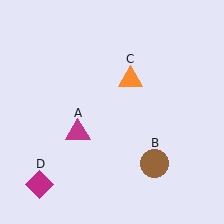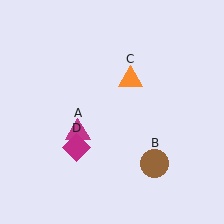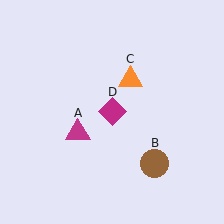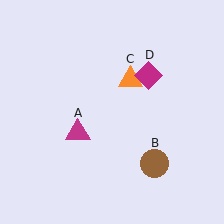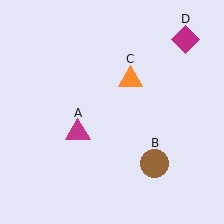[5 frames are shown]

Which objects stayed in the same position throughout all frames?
Magenta triangle (object A) and brown circle (object B) and orange triangle (object C) remained stationary.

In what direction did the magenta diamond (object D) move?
The magenta diamond (object D) moved up and to the right.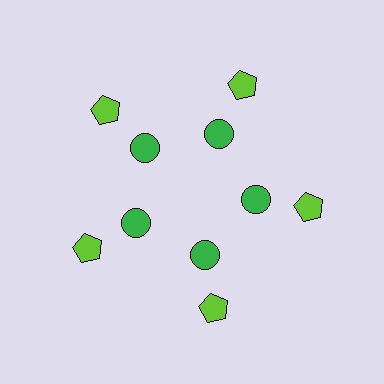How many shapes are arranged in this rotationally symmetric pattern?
There are 10 shapes, arranged in 5 groups of 2.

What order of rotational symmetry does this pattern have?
This pattern has 5-fold rotational symmetry.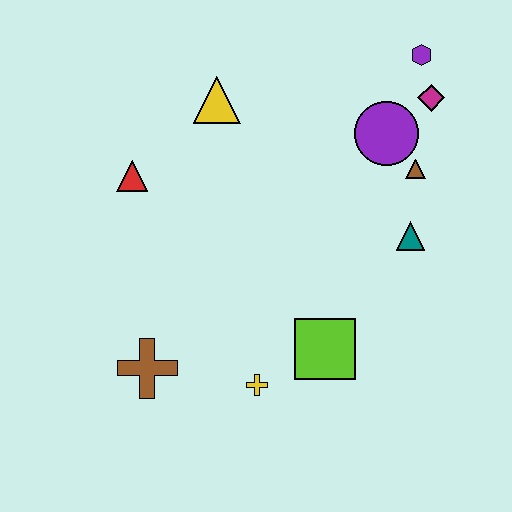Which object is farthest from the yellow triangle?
The yellow cross is farthest from the yellow triangle.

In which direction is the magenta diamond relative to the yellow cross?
The magenta diamond is above the yellow cross.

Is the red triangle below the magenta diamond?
Yes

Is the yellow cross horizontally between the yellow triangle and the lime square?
Yes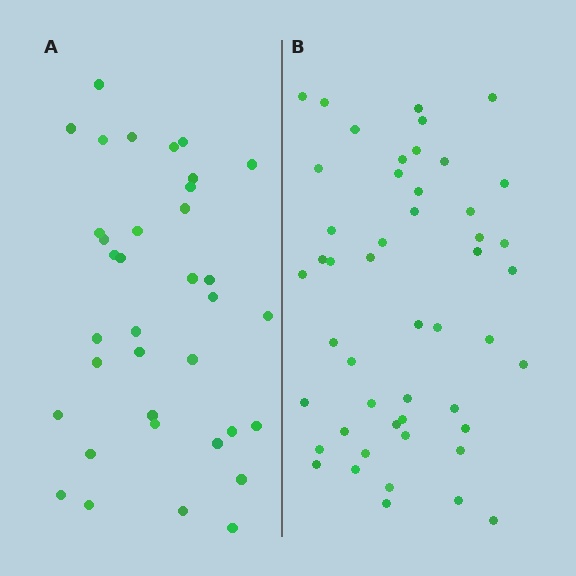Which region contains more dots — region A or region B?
Region B (the right region) has more dots.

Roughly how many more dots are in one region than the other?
Region B has approximately 15 more dots than region A.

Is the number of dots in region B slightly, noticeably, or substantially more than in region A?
Region B has noticeably more, but not dramatically so. The ratio is roughly 1.4 to 1.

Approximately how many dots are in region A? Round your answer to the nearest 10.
About 40 dots. (The exact count is 36, which rounds to 40.)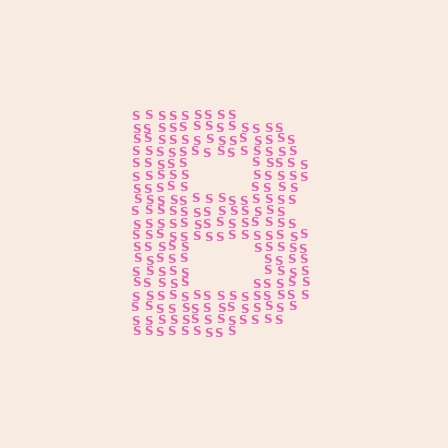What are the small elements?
The small elements are letter S's.